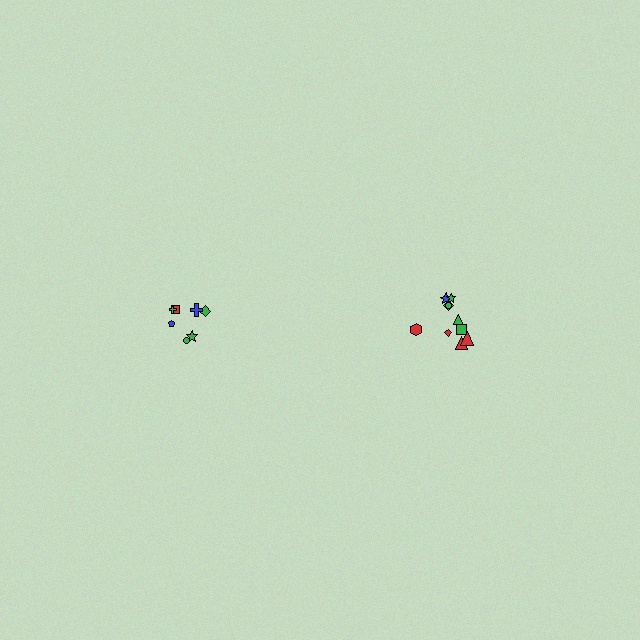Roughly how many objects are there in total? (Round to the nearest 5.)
Roughly 15 objects in total.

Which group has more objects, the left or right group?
The right group.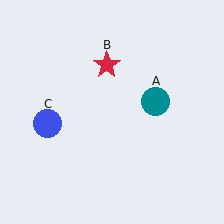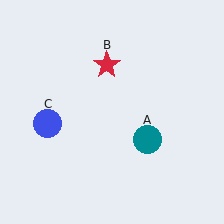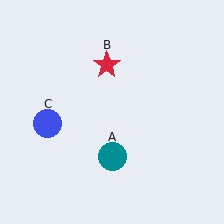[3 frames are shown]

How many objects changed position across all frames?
1 object changed position: teal circle (object A).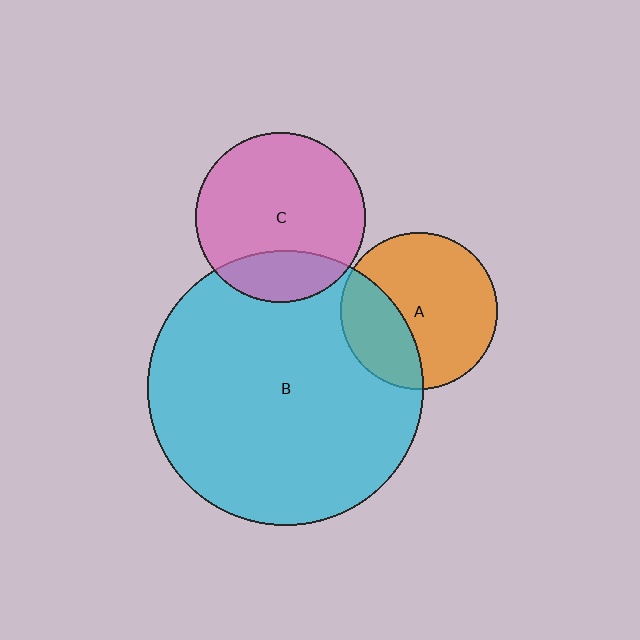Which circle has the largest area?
Circle B (cyan).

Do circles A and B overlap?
Yes.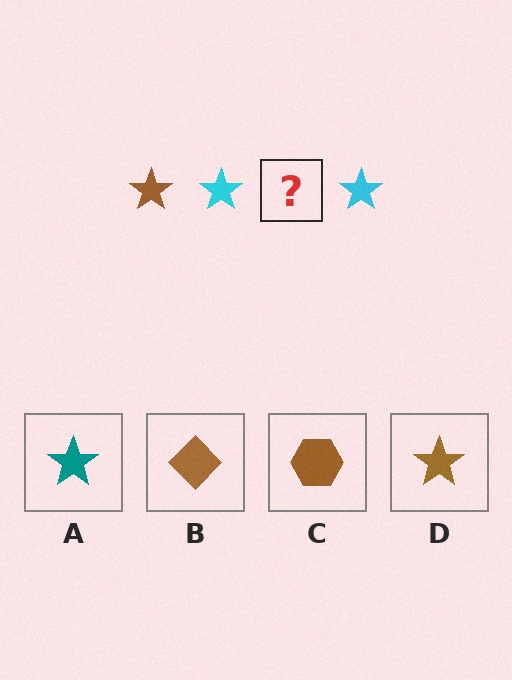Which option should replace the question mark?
Option D.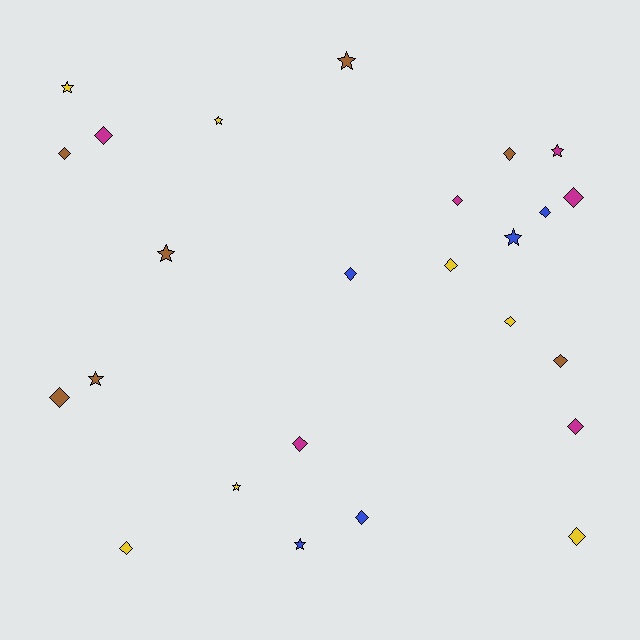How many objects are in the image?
There are 25 objects.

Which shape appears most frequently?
Diamond, with 16 objects.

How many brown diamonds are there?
There are 4 brown diamonds.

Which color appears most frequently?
Yellow, with 7 objects.